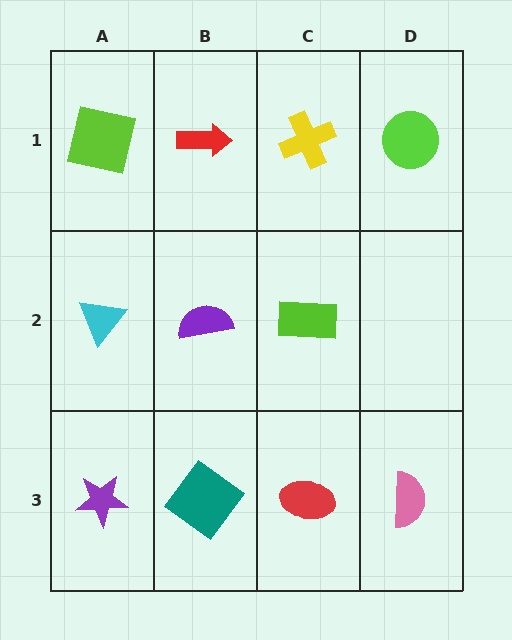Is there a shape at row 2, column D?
No, that cell is empty.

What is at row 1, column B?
A red arrow.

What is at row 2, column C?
A lime rectangle.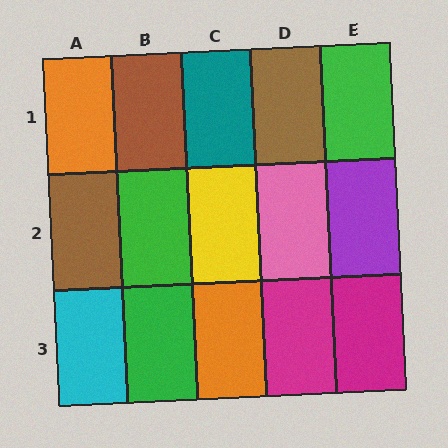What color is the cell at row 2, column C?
Yellow.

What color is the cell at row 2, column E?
Purple.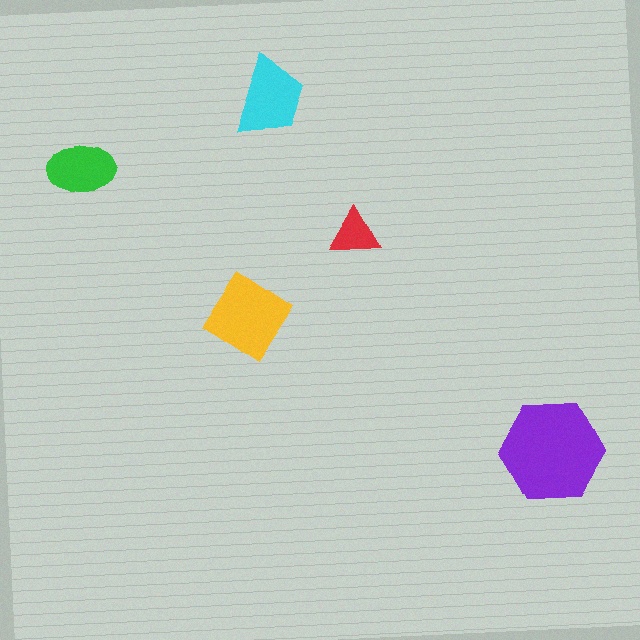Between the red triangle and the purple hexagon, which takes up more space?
The purple hexagon.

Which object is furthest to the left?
The green ellipse is leftmost.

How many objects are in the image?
There are 5 objects in the image.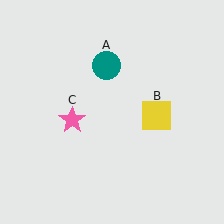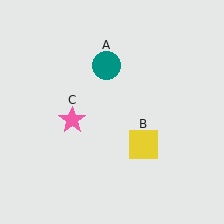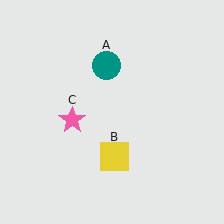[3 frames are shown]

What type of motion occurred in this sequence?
The yellow square (object B) rotated clockwise around the center of the scene.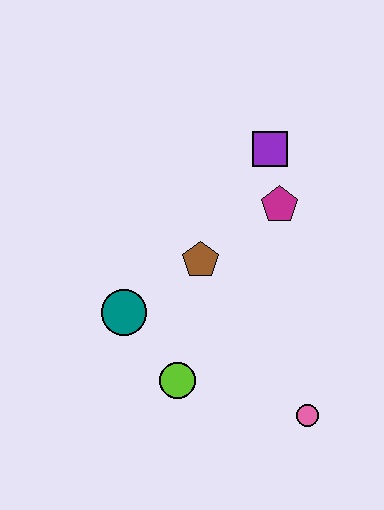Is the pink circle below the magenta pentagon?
Yes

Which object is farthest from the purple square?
The pink circle is farthest from the purple square.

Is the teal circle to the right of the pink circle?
No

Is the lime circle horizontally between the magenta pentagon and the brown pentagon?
No